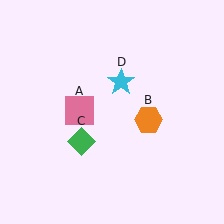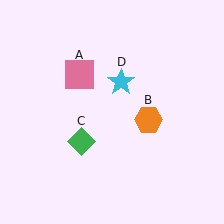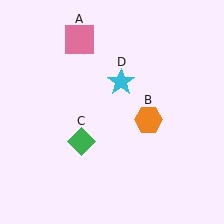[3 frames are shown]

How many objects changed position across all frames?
1 object changed position: pink square (object A).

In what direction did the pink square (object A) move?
The pink square (object A) moved up.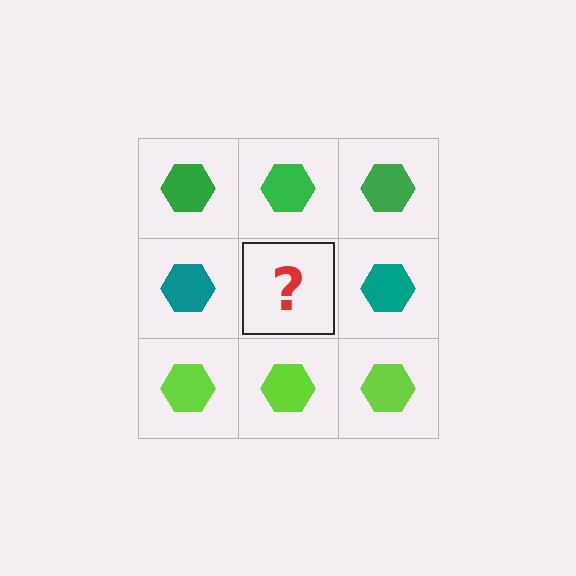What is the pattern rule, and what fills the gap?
The rule is that each row has a consistent color. The gap should be filled with a teal hexagon.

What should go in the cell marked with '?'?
The missing cell should contain a teal hexagon.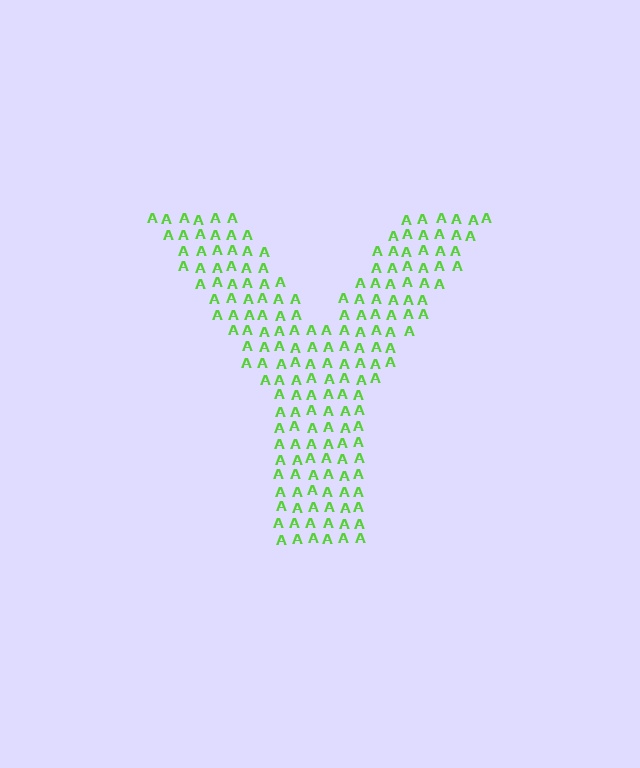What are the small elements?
The small elements are letter A's.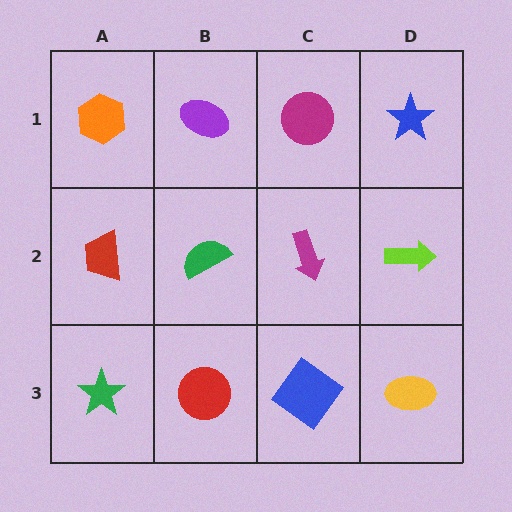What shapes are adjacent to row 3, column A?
A red trapezoid (row 2, column A), a red circle (row 3, column B).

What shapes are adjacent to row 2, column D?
A blue star (row 1, column D), a yellow ellipse (row 3, column D), a magenta arrow (row 2, column C).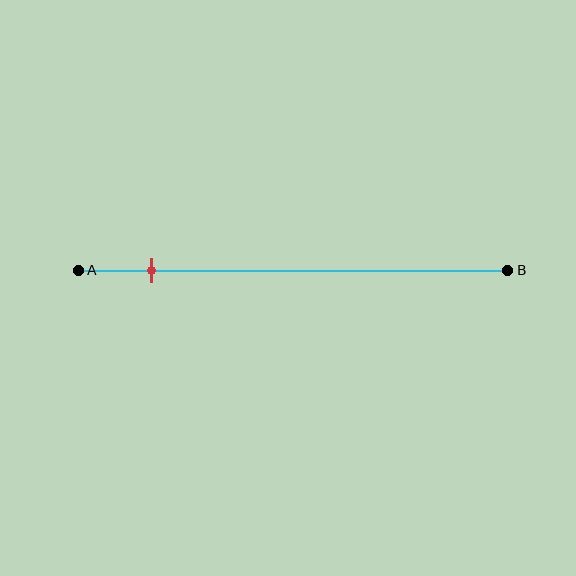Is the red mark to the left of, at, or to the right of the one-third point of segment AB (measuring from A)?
The red mark is to the left of the one-third point of segment AB.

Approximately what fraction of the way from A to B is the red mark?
The red mark is approximately 15% of the way from A to B.